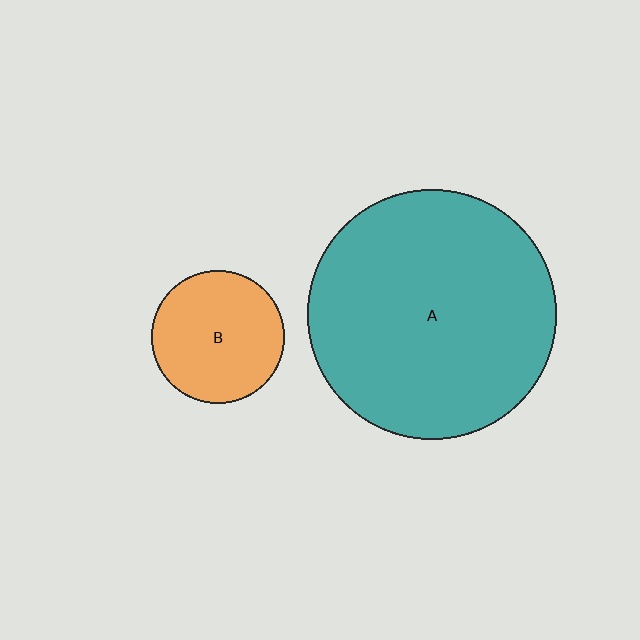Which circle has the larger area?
Circle A (teal).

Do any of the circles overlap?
No, none of the circles overlap.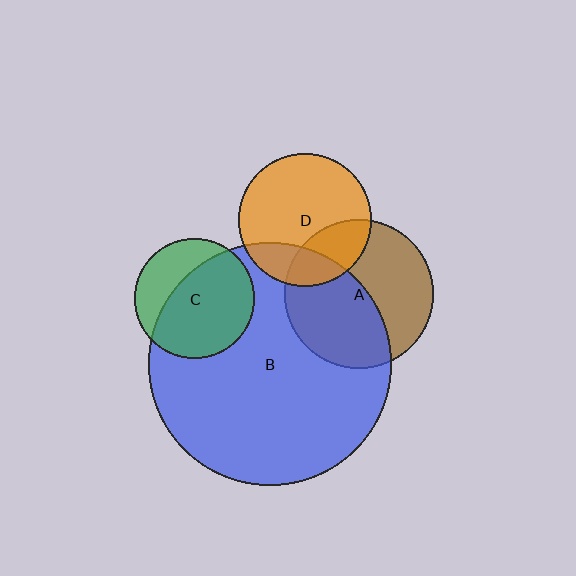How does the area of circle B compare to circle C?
Approximately 4.1 times.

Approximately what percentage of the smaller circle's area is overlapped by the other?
Approximately 65%.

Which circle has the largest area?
Circle B (blue).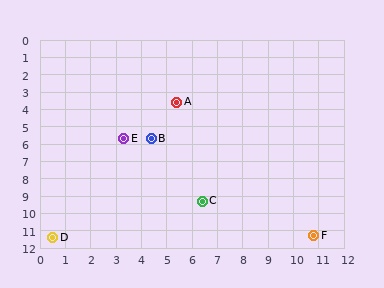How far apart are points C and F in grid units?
Points C and F are about 4.8 grid units apart.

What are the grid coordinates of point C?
Point C is at approximately (6.4, 9.3).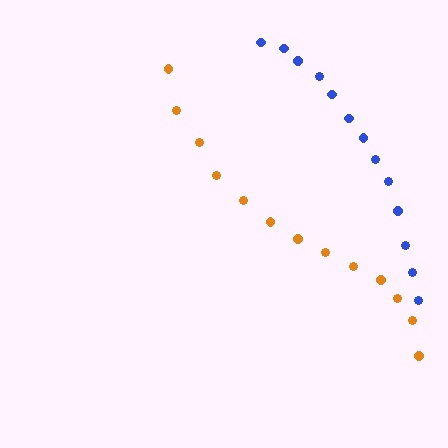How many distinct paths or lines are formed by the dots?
There are 2 distinct paths.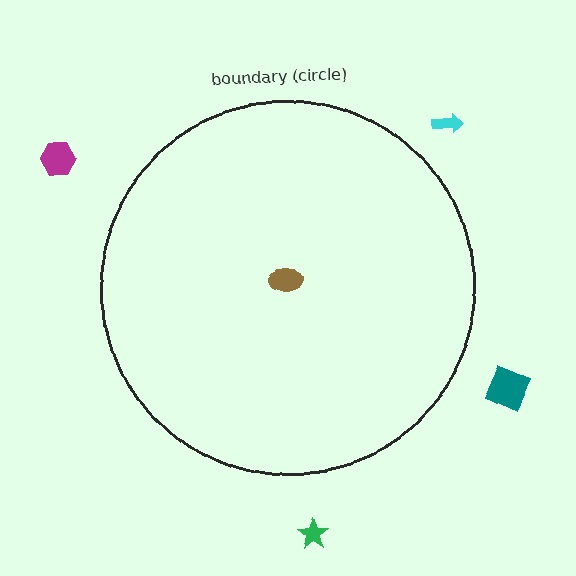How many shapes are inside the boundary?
1 inside, 4 outside.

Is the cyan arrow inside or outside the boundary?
Outside.